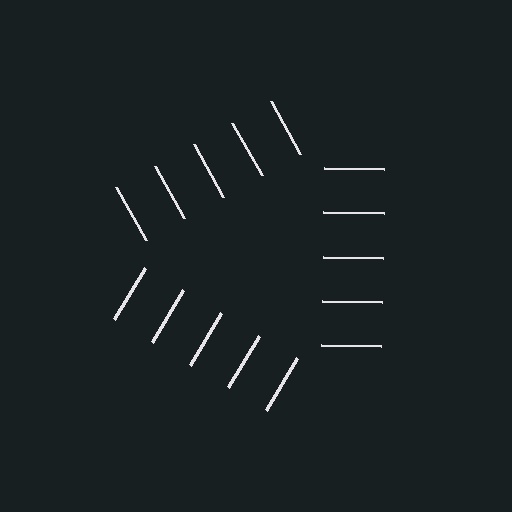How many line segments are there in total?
15 — 5 along each of the 3 edges.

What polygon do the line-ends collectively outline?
An illusory triangle — the line segments terminate on its edges but no continuous stroke is drawn.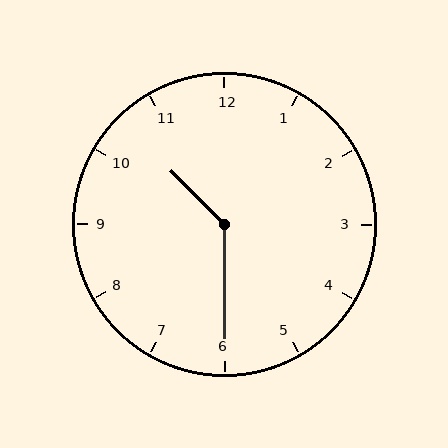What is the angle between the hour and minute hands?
Approximately 135 degrees.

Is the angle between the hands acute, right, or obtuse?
It is obtuse.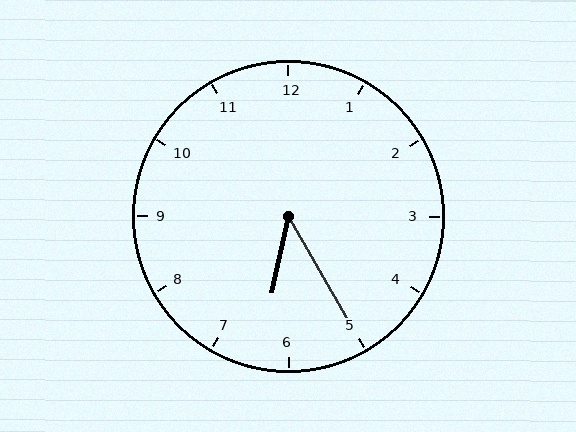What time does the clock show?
6:25.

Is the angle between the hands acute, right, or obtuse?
It is acute.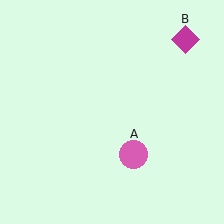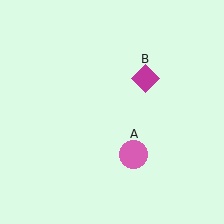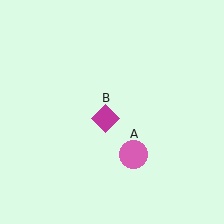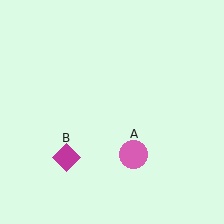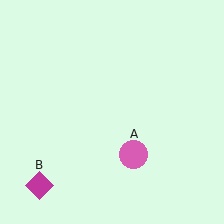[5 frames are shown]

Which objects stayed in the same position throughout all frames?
Pink circle (object A) remained stationary.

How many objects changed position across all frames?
1 object changed position: magenta diamond (object B).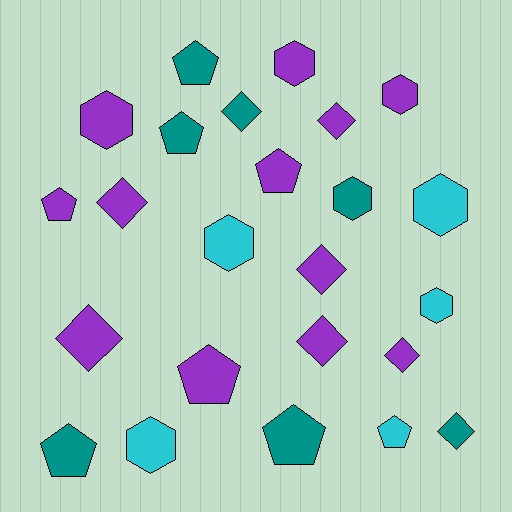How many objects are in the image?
There are 24 objects.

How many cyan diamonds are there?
There are no cyan diamonds.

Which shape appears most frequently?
Pentagon, with 8 objects.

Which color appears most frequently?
Purple, with 12 objects.